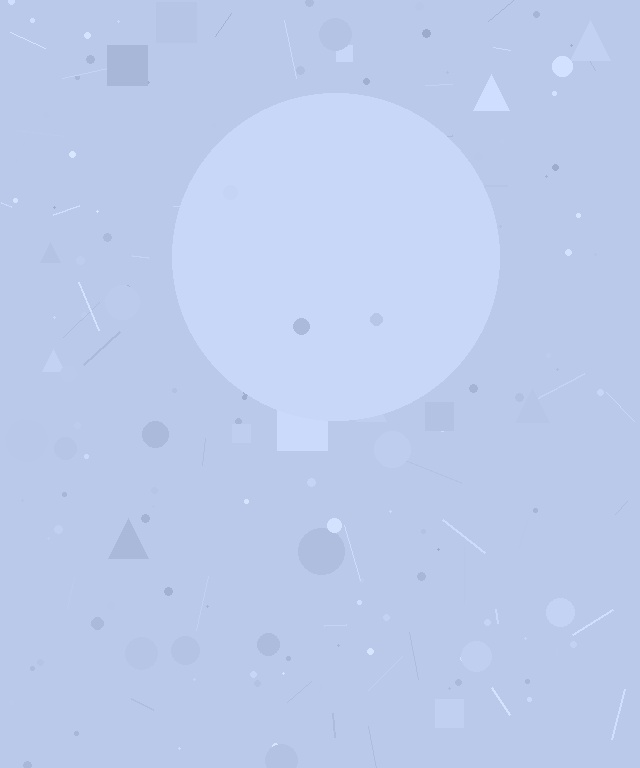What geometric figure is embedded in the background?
A circle is embedded in the background.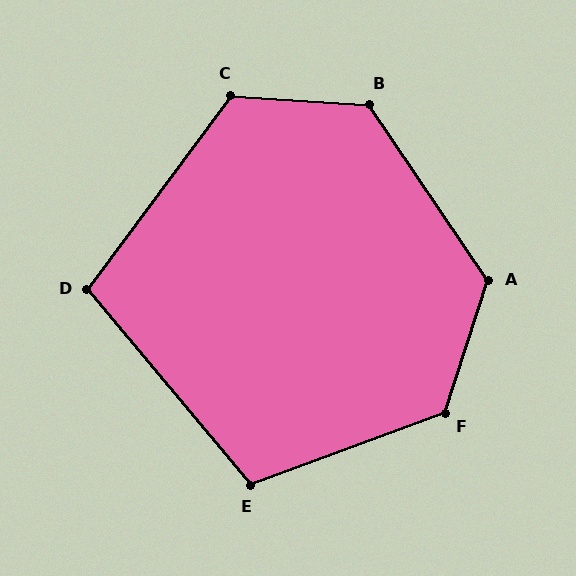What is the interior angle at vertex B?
Approximately 128 degrees (obtuse).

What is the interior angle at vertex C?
Approximately 123 degrees (obtuse).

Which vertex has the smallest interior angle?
D, at approximately 104 degrees.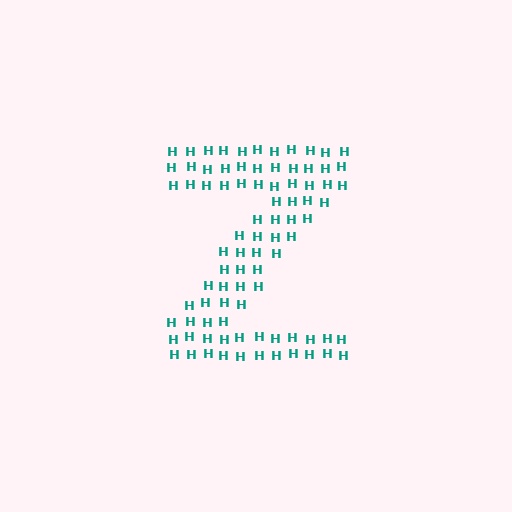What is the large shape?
The large shape is the letter Z.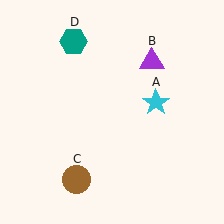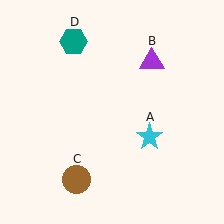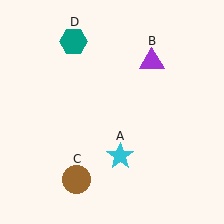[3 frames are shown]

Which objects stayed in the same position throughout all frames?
Purple triangle (object B) and brown circle (object C) and teal hexagon (object D) remained stationary.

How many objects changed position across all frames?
1 object changed position: cyan star (object A).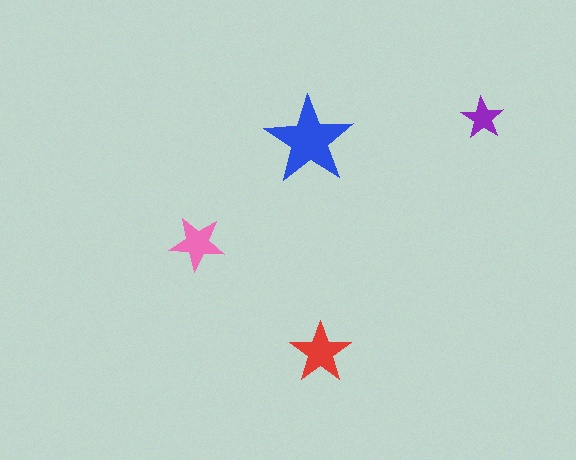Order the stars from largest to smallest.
the blue one, the red one, the pink one, the purple one.